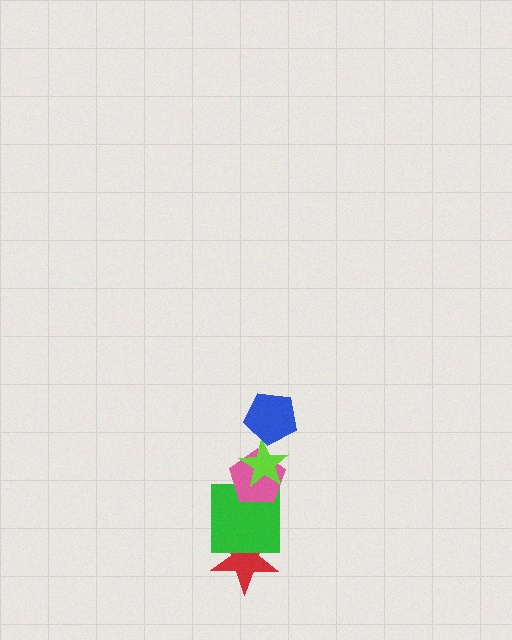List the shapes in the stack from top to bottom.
From top to bottom: the blue pentagon, the lime star, the pink pentagon, the green square, the red star.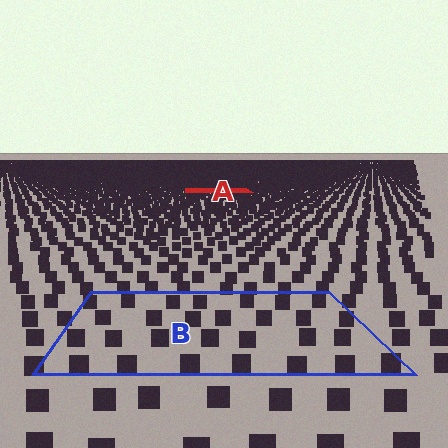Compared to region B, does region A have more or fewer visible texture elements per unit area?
Region A has more texture elements per unit area — they are packed more densely because it is farther away.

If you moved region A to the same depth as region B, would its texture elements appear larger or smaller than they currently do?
They would appear larger. At a closer depth, the same texture elements are projected at a bigger on-screen size.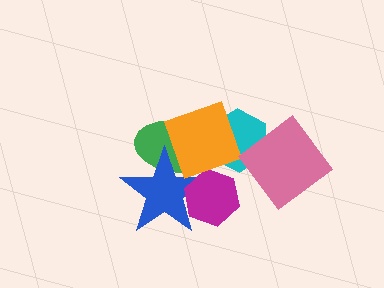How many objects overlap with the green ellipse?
2 objects overlap with the green ellipse.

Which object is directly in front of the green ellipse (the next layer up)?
The blue star is directly in front of the green ellipse.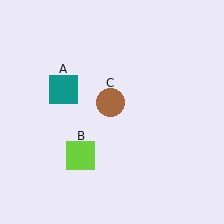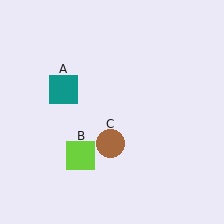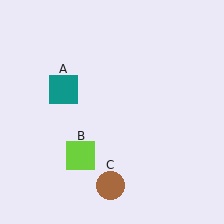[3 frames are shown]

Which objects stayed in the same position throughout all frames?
Teal square (object A) and lime square (object B) remained stationary.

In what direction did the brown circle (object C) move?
The brown circle (object C) moved down.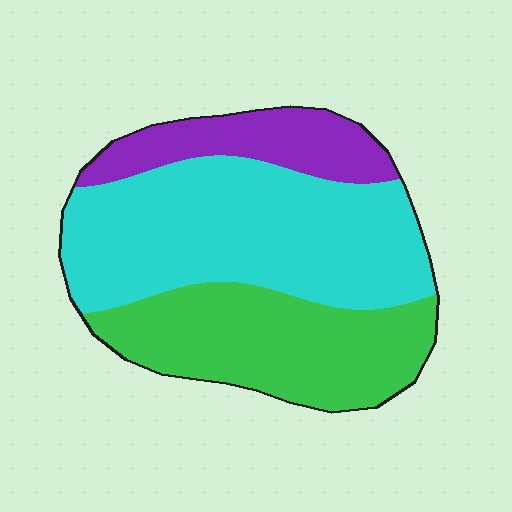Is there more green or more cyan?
Cyan.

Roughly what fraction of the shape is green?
Green covers about 35% of the shape.